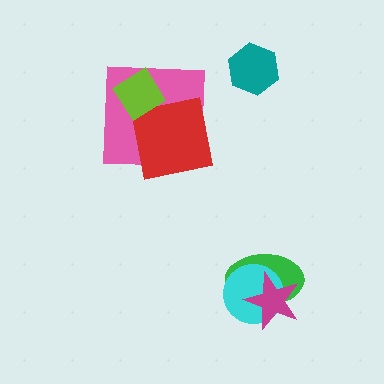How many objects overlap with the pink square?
2 objects overlap with the pink square.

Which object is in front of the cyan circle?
The magenta star is in front of the cyan circle.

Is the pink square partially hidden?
Yes, it is partially covered by another shape.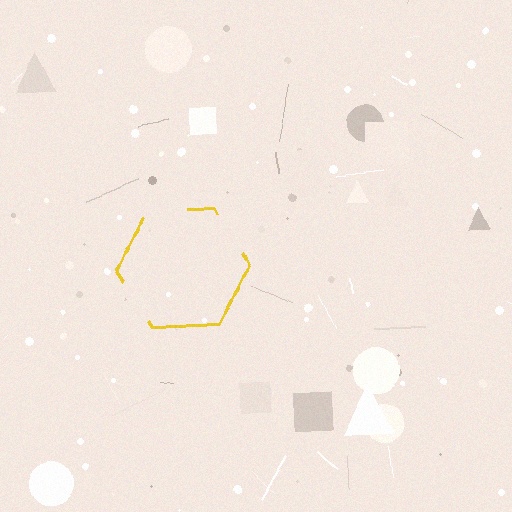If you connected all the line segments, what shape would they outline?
They would outline a hexagon.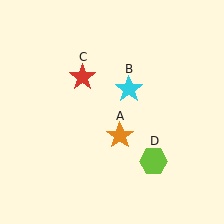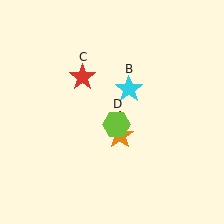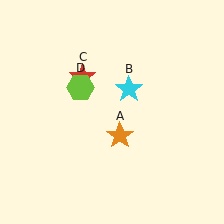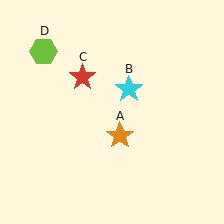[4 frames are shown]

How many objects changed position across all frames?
1 object changed position: lime hexagon (object D).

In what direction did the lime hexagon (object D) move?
The lime hexagon (object D) moved up and to the left.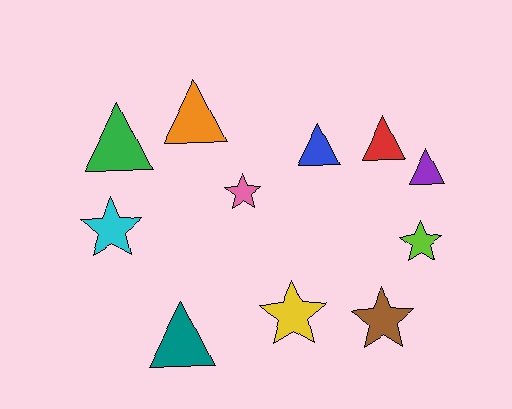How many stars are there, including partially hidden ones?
There are 5 stars.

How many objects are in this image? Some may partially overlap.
There are 11 objects.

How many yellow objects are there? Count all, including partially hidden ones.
There is 1 yellow object.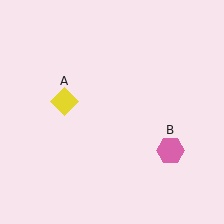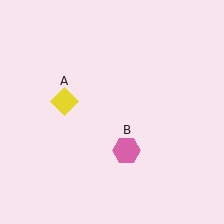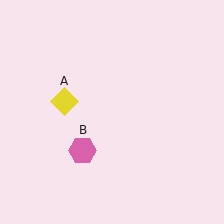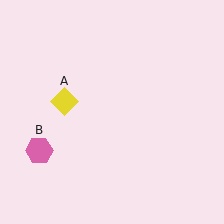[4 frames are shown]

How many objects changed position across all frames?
1 object changed position: pink hexagon (object B).